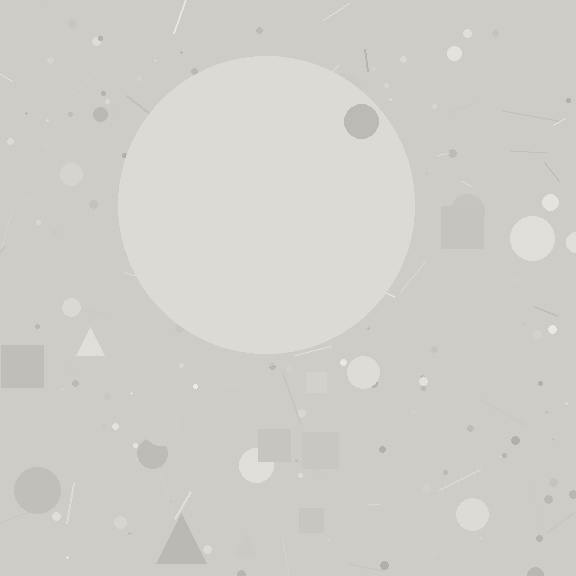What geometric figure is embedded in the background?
A circle is embedded in the background.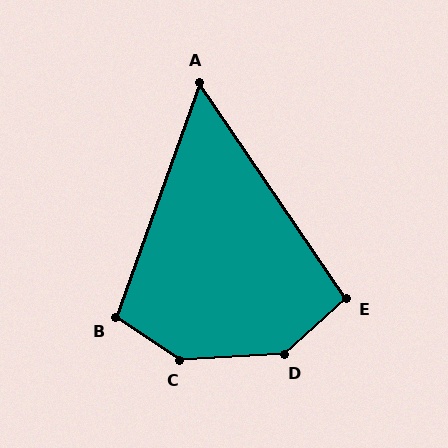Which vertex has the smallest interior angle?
A, at approximately 54 degrees.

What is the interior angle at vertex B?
Approximately 104 degrees (obtuse).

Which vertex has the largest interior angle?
C, at approximately 143 degrees.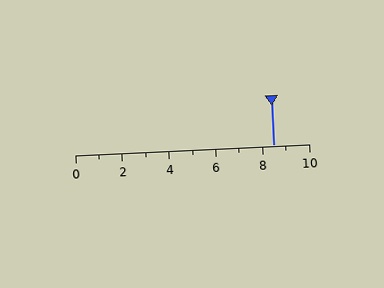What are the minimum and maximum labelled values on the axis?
The axis runs from 0 to 10.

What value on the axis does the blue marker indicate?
The marker indicates approximately 8.5.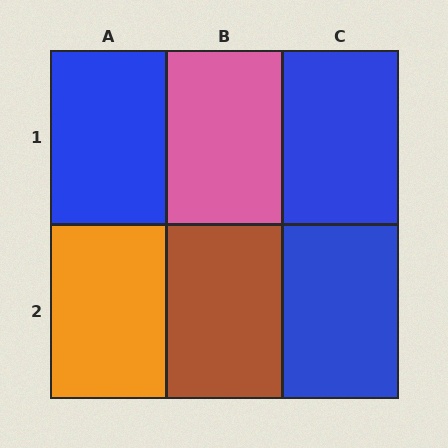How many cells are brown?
1 cell is brown.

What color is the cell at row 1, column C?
Blue.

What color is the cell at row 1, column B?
Pink.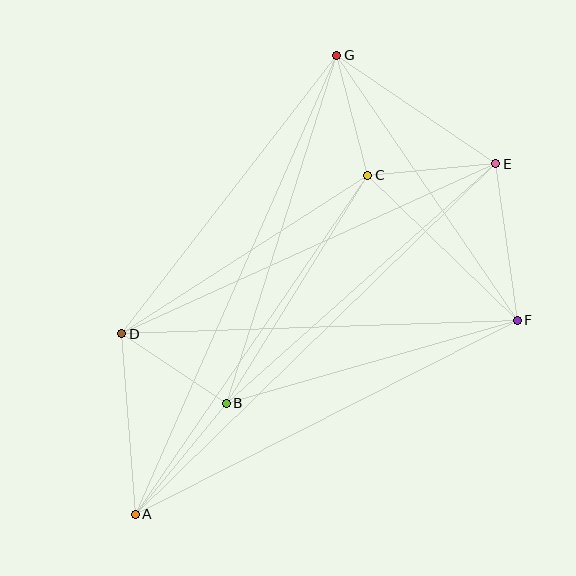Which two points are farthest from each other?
Points A and E are farthest from each other.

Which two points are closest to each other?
Points C and G are closest to each other.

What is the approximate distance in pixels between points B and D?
The distance between B and D is approximately 125 pixels.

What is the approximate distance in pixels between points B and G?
The distance between B and G is approximately 365 pixels.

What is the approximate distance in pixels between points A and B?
The distance between A and B is approximately 144 pixels.